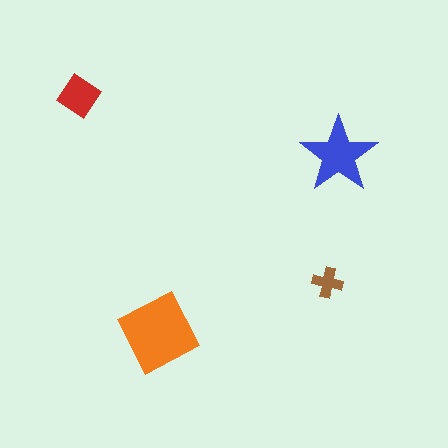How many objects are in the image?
There are 4 objects in the image.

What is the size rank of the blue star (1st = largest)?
2nd.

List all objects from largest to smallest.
The orange diamond, the blue star, the red diamond, the brown cross.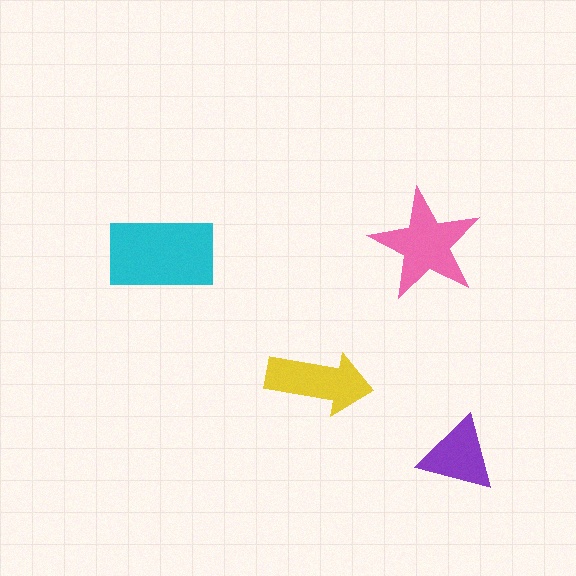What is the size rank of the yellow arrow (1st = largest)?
3rd.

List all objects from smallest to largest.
The purple triangle, the yellow arrow, the pink star, the cyan rectangle.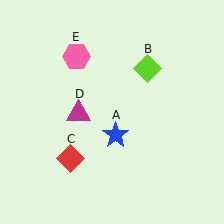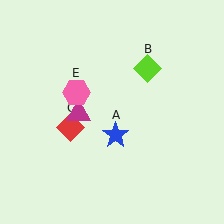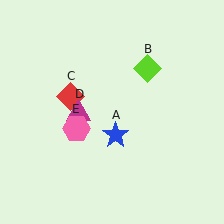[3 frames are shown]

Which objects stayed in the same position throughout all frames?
Blue star (object A) and lime diamond (object B) and magenta triangle (object D) remained stationary.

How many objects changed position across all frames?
2 objects changed position: red diamond (object C), pink hexagon (object E).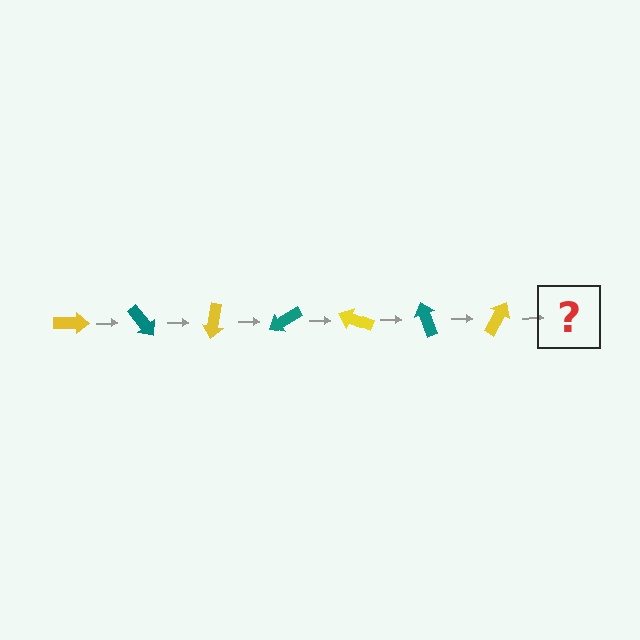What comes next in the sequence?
The next element should be a teal arrow, rotated 350 degrees from the start.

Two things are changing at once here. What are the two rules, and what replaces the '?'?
The two rules are that it rotates 50 degrees each step and the color cycles through yellow and teal. The '?' should be a teal arrow, rotated 350 degrees from the start.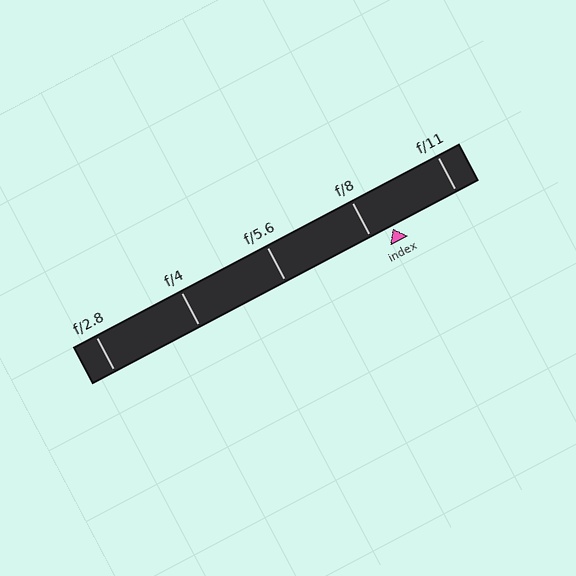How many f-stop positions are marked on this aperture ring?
There are 5 f-stop positions marked.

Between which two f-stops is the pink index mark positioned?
The index mark is between f/8 and f/11.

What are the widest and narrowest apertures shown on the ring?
The widest aperture shown is f/2.8 and the narrowest is f/11.